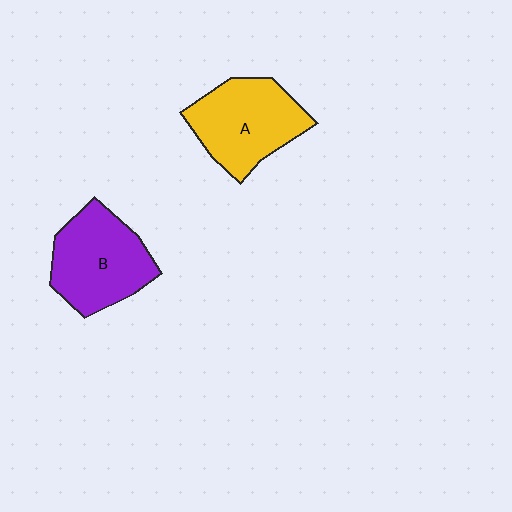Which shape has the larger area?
Shape B (purple).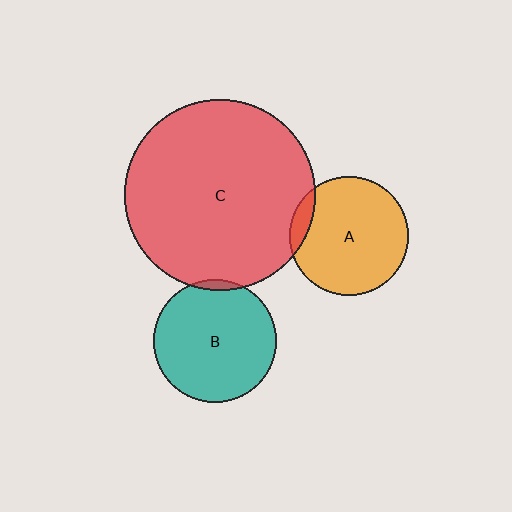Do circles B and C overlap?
Yes.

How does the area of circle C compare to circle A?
Approximately 2.6 times.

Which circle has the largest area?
Circle C (red).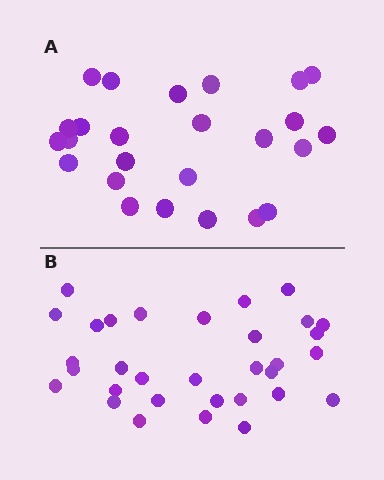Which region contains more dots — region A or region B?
Region B (the bottom region) has more dots.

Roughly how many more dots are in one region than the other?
Region B has roughly 8 or so more dots than region A.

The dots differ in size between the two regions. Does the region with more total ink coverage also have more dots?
No. Region A has more total ink coverage because its dots are larger, but region B actually contains more individual dots. Total area can be misleading — the number of items is what matters here.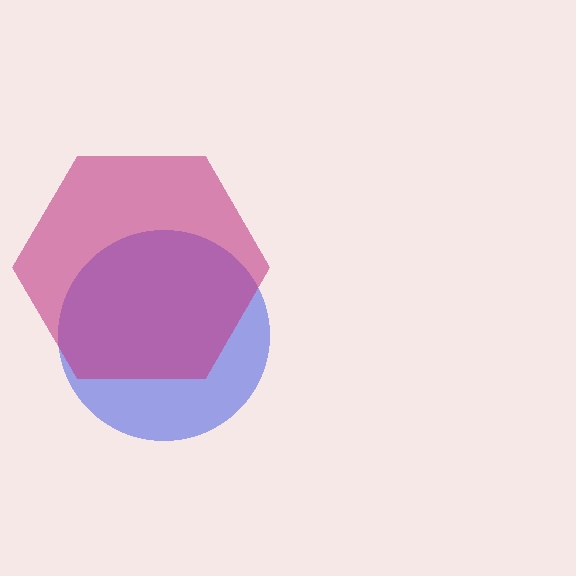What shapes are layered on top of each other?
The layered shapes are: a blue circle, a magenta hexagon.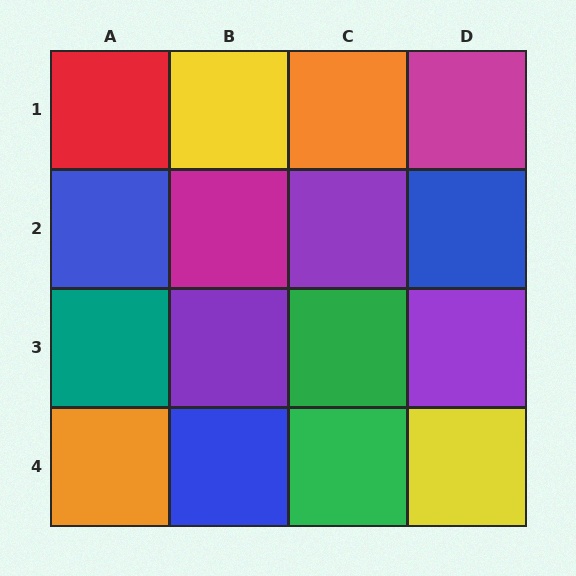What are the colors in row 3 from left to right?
Teal, purple, green, purple.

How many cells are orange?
2 cells are orange.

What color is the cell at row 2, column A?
Blue.